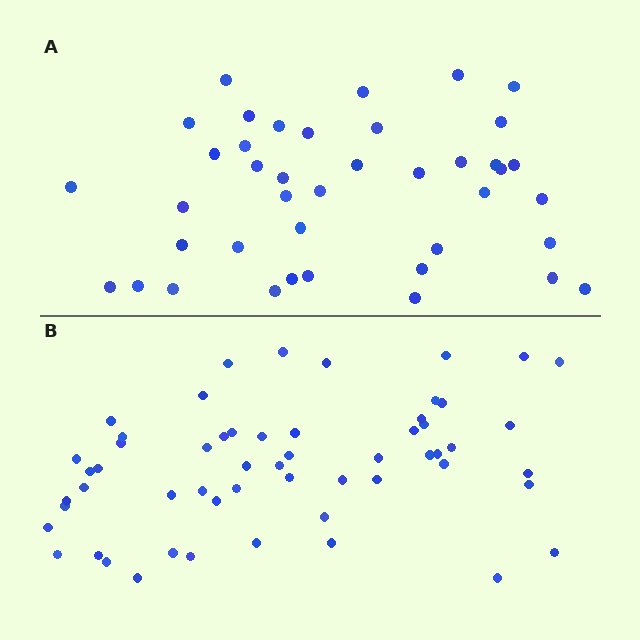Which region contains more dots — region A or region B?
Region B (the bottom region) has more dots.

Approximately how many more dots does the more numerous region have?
Region B has approximately 15 more dots than region A.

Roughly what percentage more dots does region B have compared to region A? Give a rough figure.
About 35% more.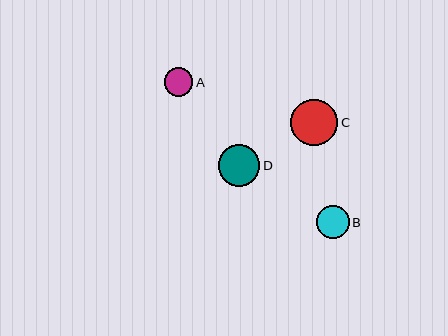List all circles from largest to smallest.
From largest to smallest: C, D, B, A.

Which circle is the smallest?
Circle A is the smallest with a size of approximately 29 pixels.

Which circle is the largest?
Circle C is the largest with a size of approximately 47 pixels.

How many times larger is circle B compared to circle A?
Circle B is approximately 1.2 times the size of circle A.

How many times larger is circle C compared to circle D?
Circle C is approximately 1.1 times the size of circle D.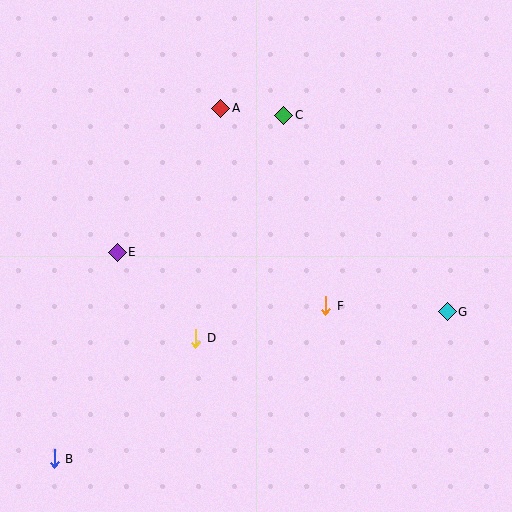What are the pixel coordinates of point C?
Point C is at (284, 115).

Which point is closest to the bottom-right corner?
Point G is closest to the bottom-right corner.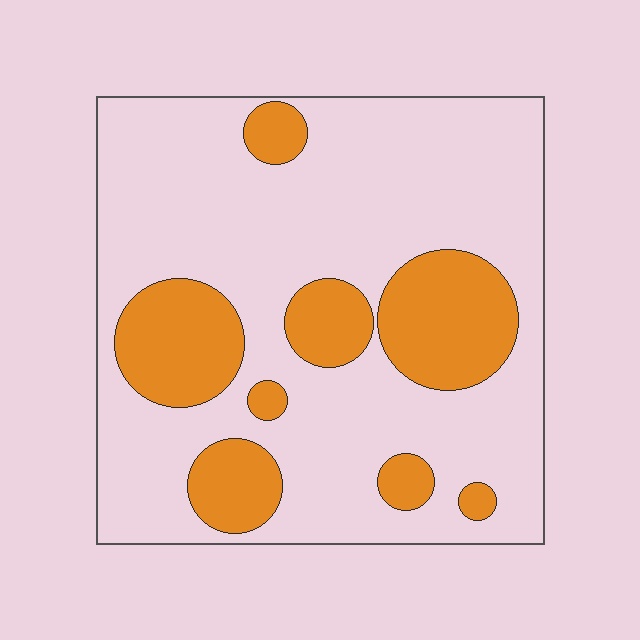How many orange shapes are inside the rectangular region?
8.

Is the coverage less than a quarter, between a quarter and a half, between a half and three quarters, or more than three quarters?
Between a quarter and a half.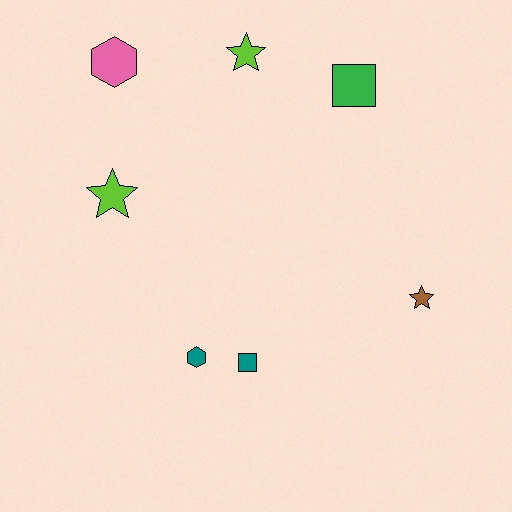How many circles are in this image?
There are no circles.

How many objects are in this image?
There are 7 objects.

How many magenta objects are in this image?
There are no magenta objects.